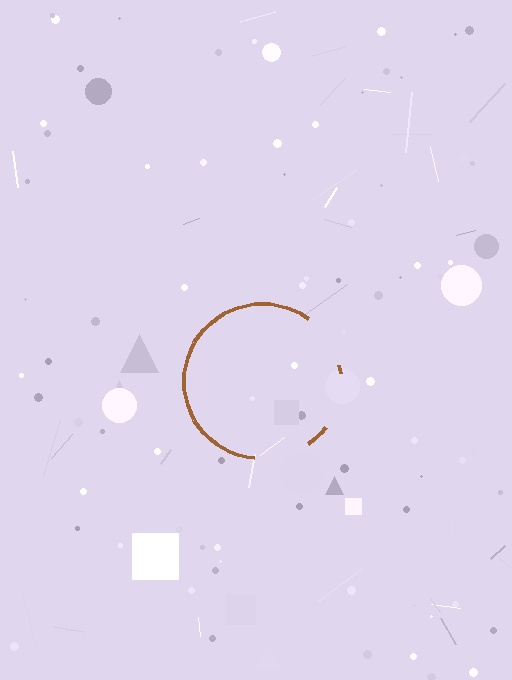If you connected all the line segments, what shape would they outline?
They would outline a circle.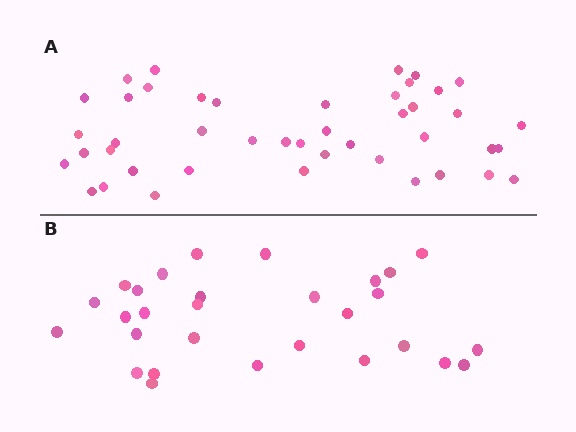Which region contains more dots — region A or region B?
Region A (the top region) has more dots.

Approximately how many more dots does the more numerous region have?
Region A has approximately 15 more dots than region B.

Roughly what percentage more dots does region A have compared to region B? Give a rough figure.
About 50% more.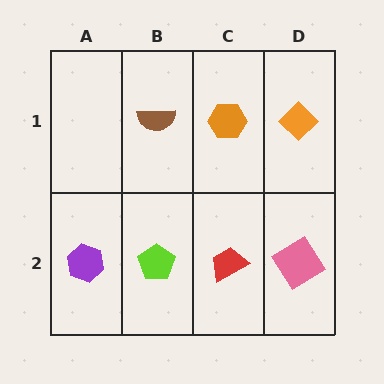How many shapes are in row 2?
4 shapes.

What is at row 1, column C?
An orange hexagon.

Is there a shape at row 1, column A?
No, that cell is empty.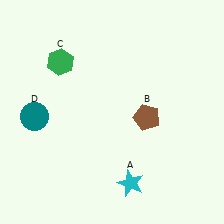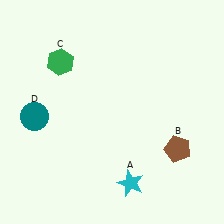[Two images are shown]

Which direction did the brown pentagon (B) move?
The brown pentagon (B) moved down.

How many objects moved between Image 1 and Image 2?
1 object moved between the two images.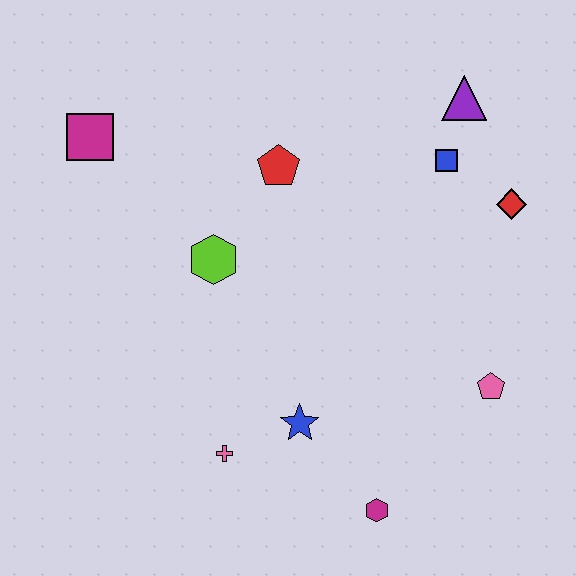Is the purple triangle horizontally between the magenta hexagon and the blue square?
No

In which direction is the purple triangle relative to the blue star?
The purple triangle is above the blue star.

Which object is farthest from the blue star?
The purple triangle is farthest from the blue star.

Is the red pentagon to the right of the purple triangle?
No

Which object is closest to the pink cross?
The blue star is closest to the pink cross.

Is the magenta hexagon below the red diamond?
Yes